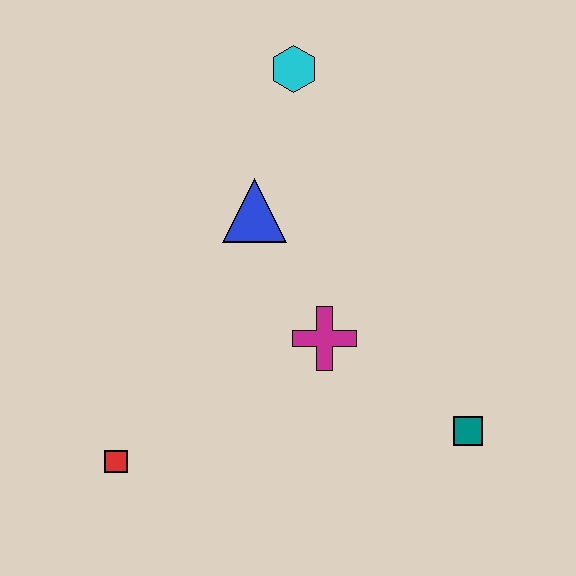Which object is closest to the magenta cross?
The blue triangle is closest to the magenta cross.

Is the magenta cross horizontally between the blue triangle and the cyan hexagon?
No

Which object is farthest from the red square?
The cyan hexagon is farthest from the red square.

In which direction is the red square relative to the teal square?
The red square is to the left of the teal square.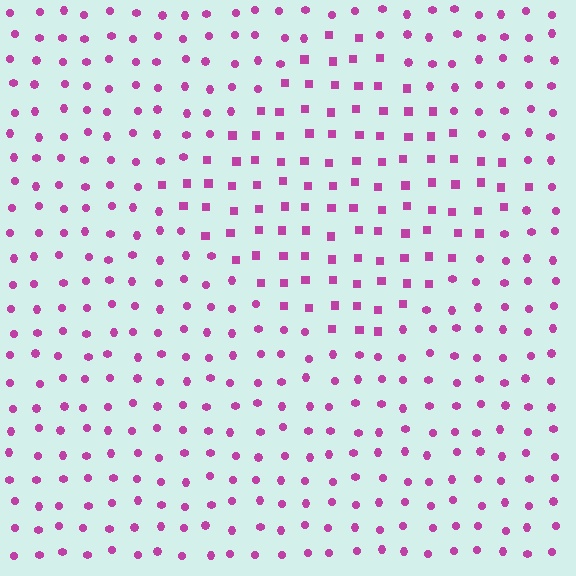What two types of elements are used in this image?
The image uses squares inside the diamond region and circles outside it.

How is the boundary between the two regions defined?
The boundary is defined by a change in element shape: squares inside vs. circles outside. All elements share the same color and spacing.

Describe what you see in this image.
The image is filled with small magenta elements arranged in a uniform grid. A diamond-shaped region contains squares, while the surrounding area contains circles. The boundary is defined purely by the change in element shape.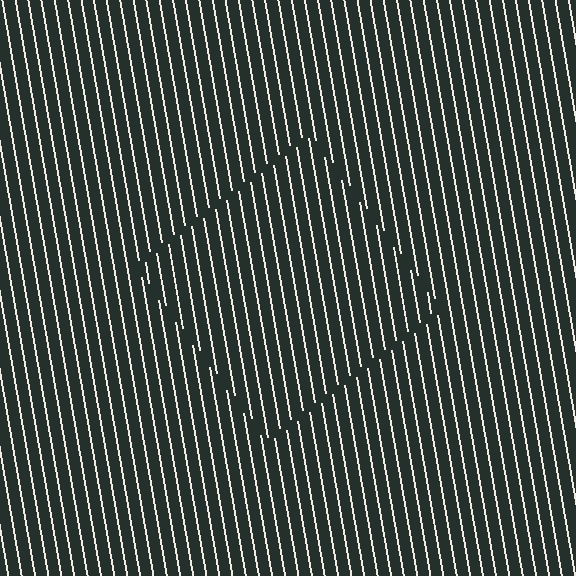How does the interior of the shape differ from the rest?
The interior of the shape contains the same grating, shifted by half a period — the contour is defined by the phase discontinuity where line-ends from the inner and outer gratings abut.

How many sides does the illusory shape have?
4 sides — the line-ends trace a square.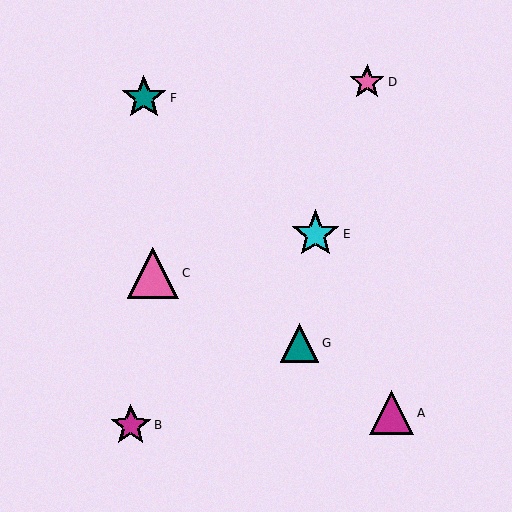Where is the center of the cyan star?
The center of the cyan star is at (316, 234).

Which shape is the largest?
The pink triangle (labeled C) is the largest.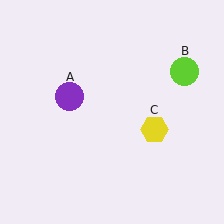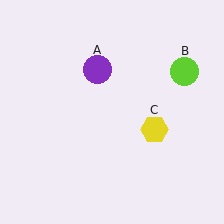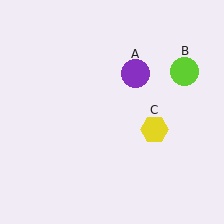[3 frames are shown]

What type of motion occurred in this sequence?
The purple circle (object A) rotated clockwise around the center of the scene.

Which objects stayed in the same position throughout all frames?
Lime circle (object B) and yellow hexagon (object C) remained stationary.